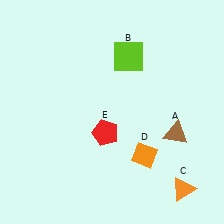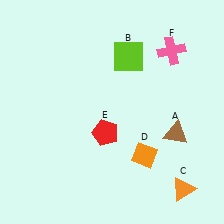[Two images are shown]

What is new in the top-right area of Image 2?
A pink cross (F) was added in the top-right area of Image 2.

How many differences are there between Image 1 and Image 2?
There is 1 difference between the two images.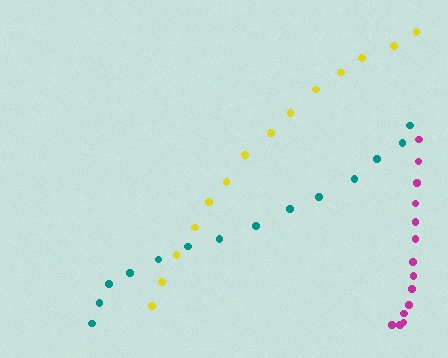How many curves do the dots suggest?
There are 3 distinct paths.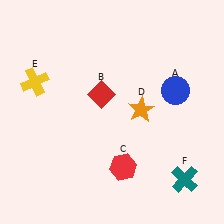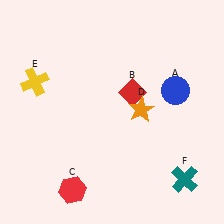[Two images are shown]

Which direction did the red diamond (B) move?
The red diamond (B) moved right.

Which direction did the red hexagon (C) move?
The red hexagon (C) moved left.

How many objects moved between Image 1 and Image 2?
2 objects moved between the two images.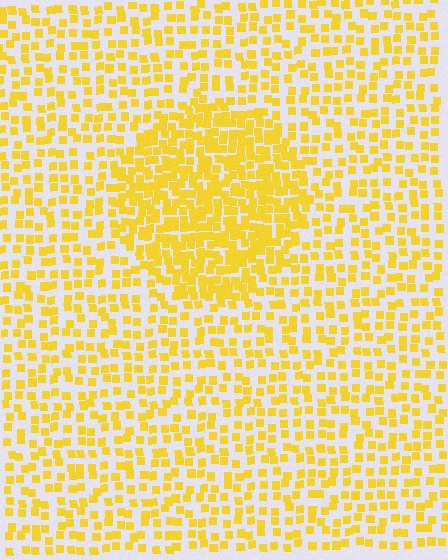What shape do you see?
I see a circle.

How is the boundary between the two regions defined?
The boundary is defined by a change in element density (approximately 2.0x ratio). All elements are the same color, size, and shape.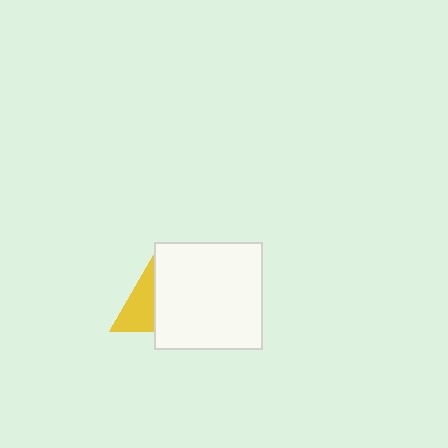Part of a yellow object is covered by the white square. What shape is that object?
It is a triangle.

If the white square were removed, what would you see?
You would see the complete yellow triangle.